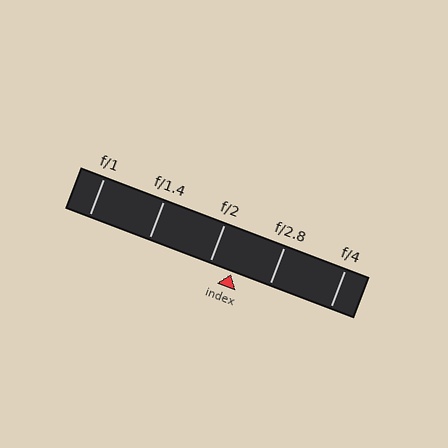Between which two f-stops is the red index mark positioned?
The index mark is between f/2 and f/2.8.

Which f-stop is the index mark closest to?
The index mark is closest to f/2.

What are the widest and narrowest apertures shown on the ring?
The widest aperture shown is f/1 and the narrowest is f/4.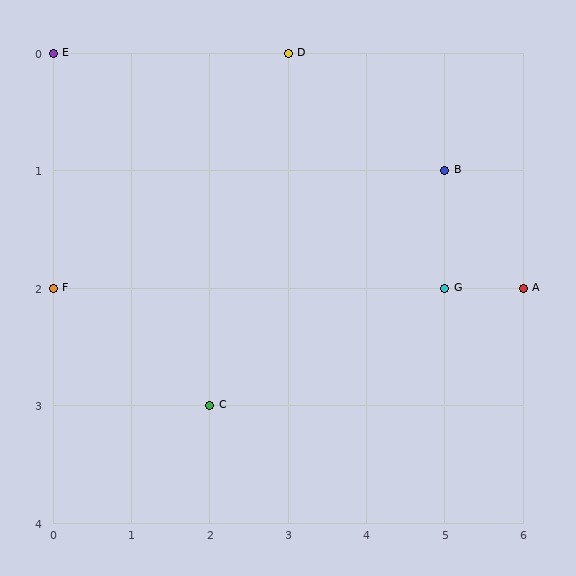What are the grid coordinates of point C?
Point C is at grid coordinates (2, 3).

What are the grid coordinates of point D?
Point D is at grid coordinates (3, 0).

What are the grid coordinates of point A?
Point A is at grid coordinates (6, 2).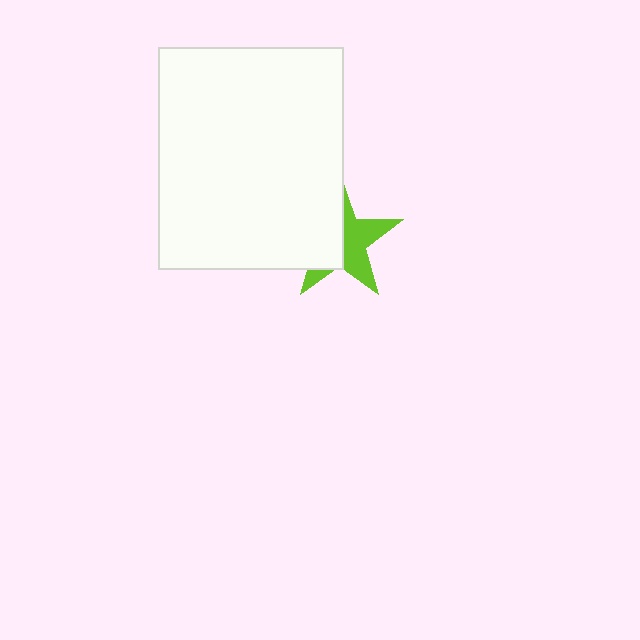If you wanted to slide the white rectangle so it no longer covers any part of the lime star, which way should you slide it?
Slide it left — that is the most direct way to separate the two shapes.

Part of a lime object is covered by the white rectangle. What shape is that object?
It is a star.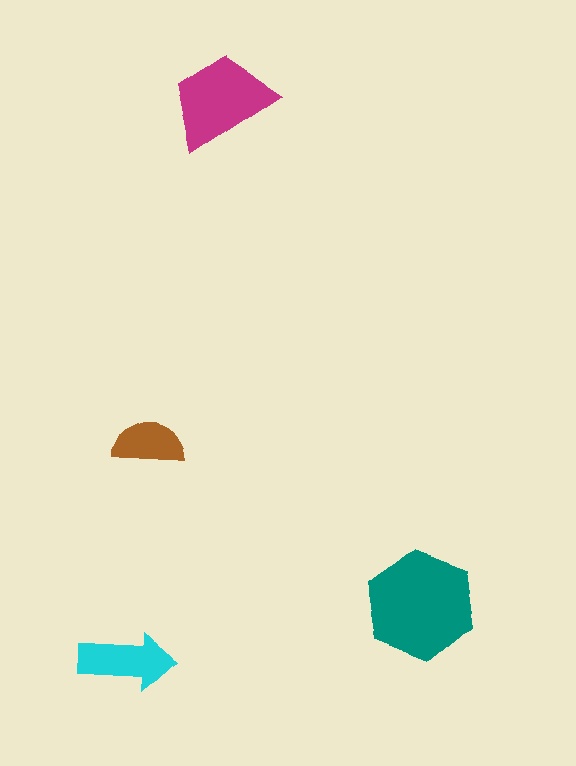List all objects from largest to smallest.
The teal hexagon, the magenta trapezoid, the cyan arrow, the brown semicircle.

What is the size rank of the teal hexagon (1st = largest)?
1st.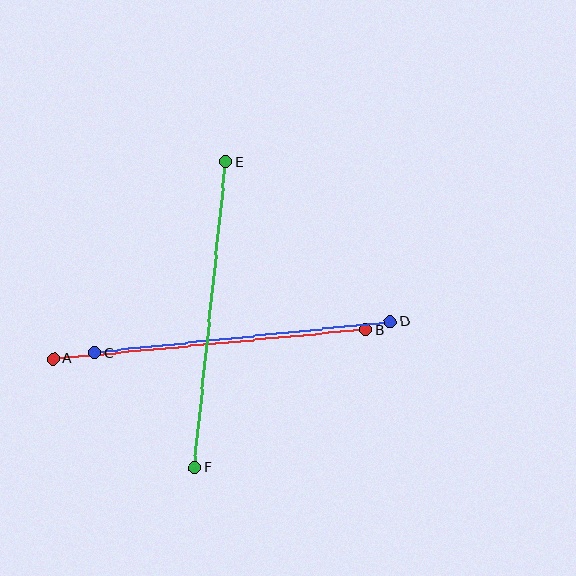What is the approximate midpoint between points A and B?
The midpoint is at approximately (209, 344) pixels.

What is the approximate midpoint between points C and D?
The midpoint is at approximately (242, 337) pixels.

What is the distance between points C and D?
The distance is approximately 297 pixels.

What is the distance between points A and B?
The distance is approximately 313 pixels.